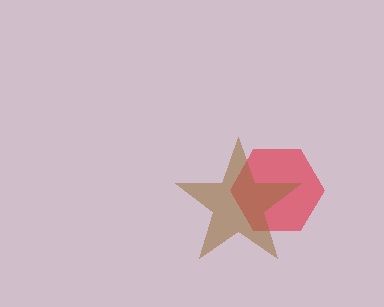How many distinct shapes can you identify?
There are 2 distinct shapes: a red hexagon, a brown star.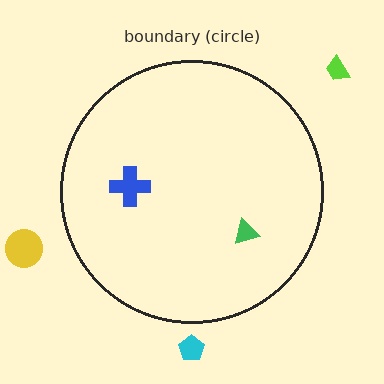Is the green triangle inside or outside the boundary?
Inside.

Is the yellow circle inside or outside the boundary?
Outside.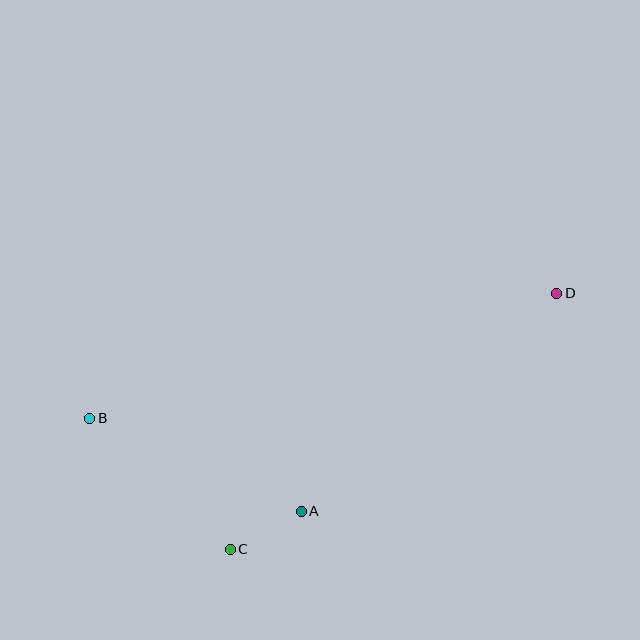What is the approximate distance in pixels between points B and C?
The distance between B and C is approximately 192 pixels.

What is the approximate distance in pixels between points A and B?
The distance between A and B is approximately 231 pixels.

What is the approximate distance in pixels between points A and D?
The distance between A and D is approximately 336 pixels.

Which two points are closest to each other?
Points A and C are closest to each other.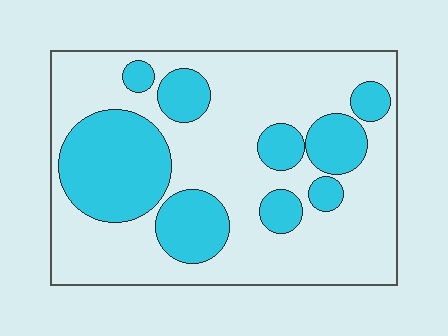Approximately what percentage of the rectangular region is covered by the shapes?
Approximately 30%.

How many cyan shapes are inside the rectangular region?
9.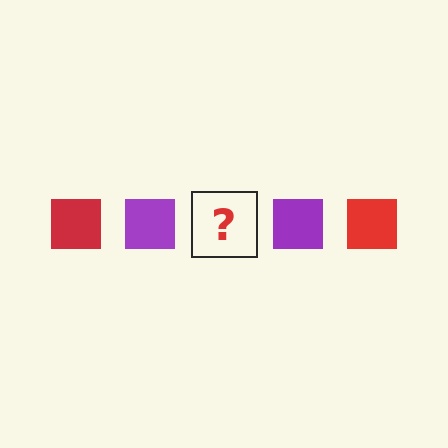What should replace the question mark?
The question mark should be replaced with a red square.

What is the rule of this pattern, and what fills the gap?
The rule is that the pattern cycles through red, purple squares. The gap should be filled with a red square.